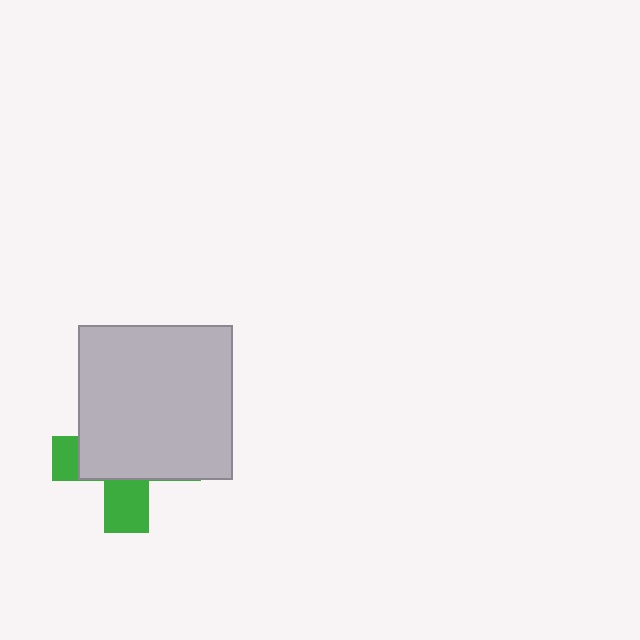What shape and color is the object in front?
The object in front is a light gray square.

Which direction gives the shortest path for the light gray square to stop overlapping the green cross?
Moving up gives the shortest separation.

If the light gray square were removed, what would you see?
You would see the complete green cross.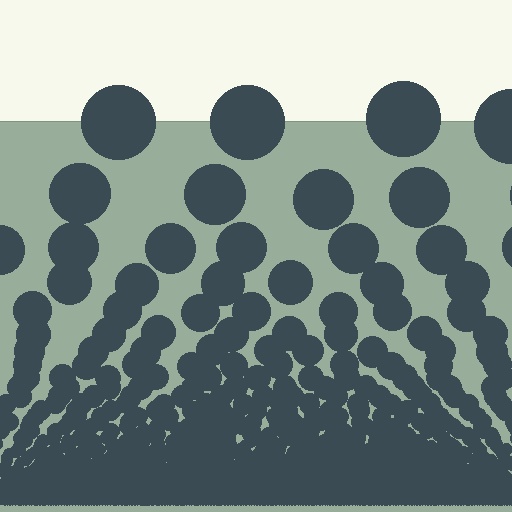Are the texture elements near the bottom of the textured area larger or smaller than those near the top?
Smaller. The gradient is inverted — elements near the bottom are smaller and denser.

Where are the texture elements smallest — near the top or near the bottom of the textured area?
Near the bottom.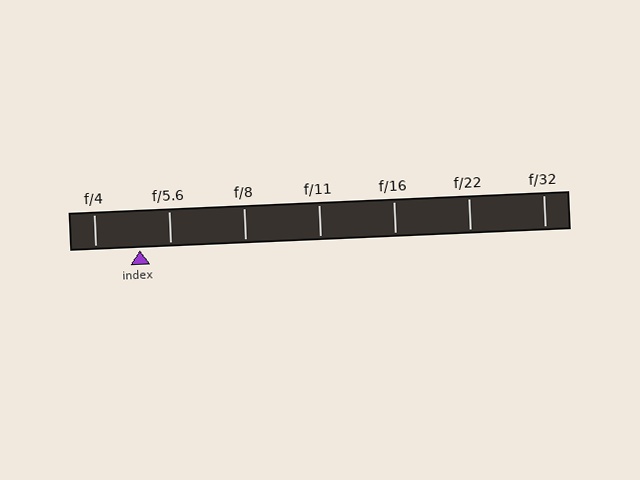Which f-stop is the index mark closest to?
The index mark is closest to f/5.6.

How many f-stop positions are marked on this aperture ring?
There are 7 f-stop positions marked.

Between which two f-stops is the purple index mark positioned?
The index mark is between f/4 and f/5.6.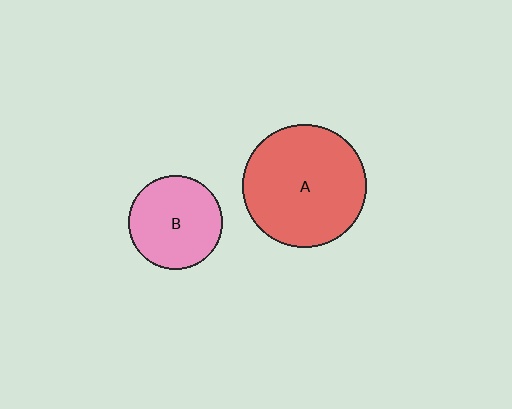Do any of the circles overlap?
No, none of the circles overlap.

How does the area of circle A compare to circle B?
Approximately 1.7 times.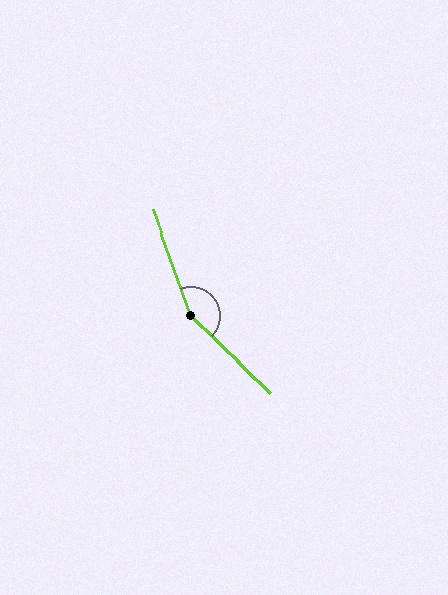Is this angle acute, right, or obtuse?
It is obtuse.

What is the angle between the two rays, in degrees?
Approximately 154 degrees.